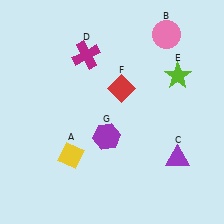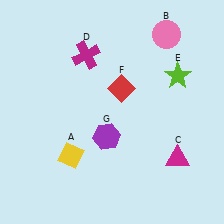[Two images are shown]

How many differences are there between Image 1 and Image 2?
There is 1 difference between the two images.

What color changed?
The triangle (C) changed from purple in Image 1 to magenta in Image 2.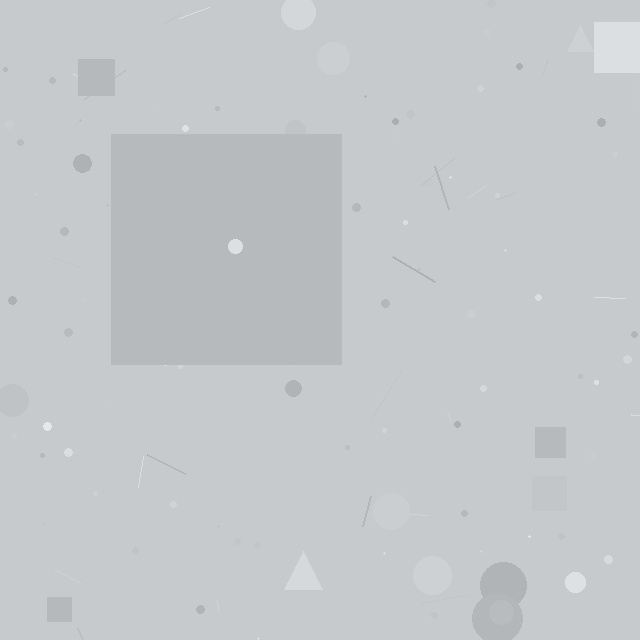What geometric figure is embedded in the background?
A square is embedded in the background.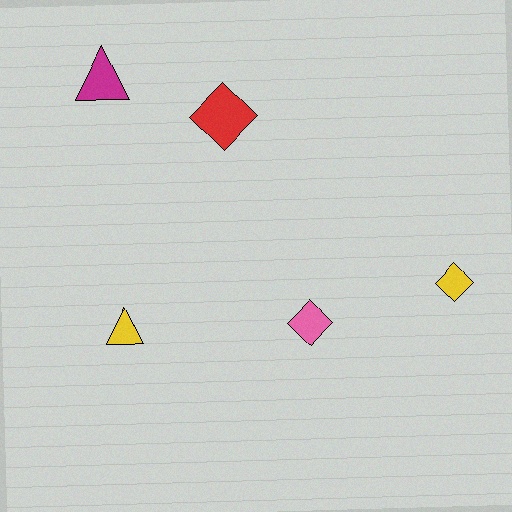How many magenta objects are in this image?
There is 1 magenta object.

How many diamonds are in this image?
There are 3 diamonds.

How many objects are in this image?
There are 5 objects.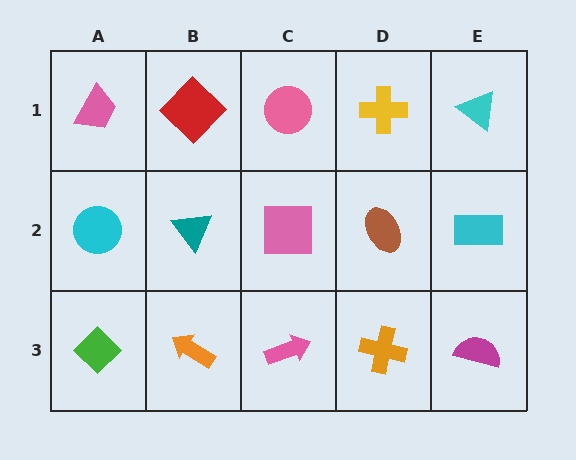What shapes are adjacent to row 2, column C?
A pink circle (row 1, column C), a pink arrow (row 3, column C), a teal triangle (row 2, column B), a brown ellipse (row 2, column D).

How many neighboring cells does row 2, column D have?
4.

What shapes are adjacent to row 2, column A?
A pink trapezoid (row 1, column A), a green diamond (row 3, column A), a teal triangle (row 2, column B).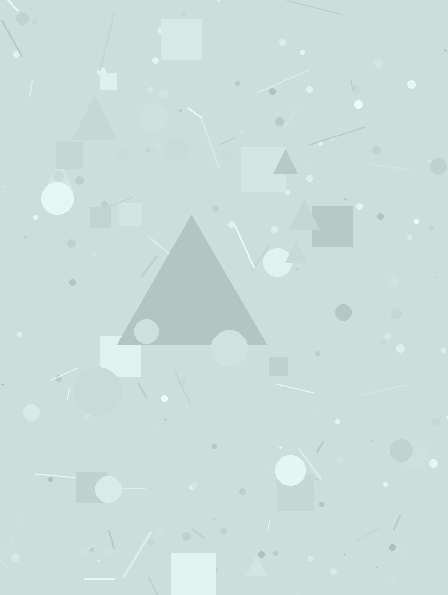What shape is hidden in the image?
A triangle is hidden in the image.